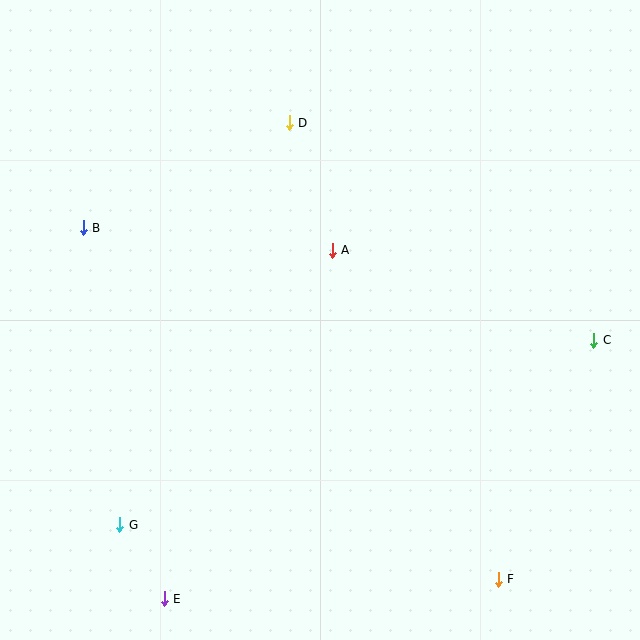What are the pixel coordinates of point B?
Point B is at (83, 228).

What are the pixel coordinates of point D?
Point D is at (289, 123).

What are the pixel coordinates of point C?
Point C is at (593, 340).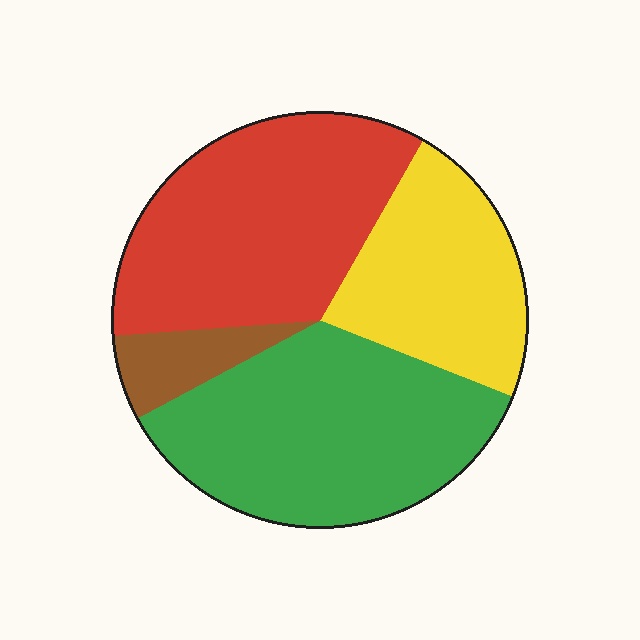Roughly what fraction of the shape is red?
Red covers roughly 35% of the shape.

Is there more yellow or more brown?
Yellow.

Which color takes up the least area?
Brown, at roughly 5%.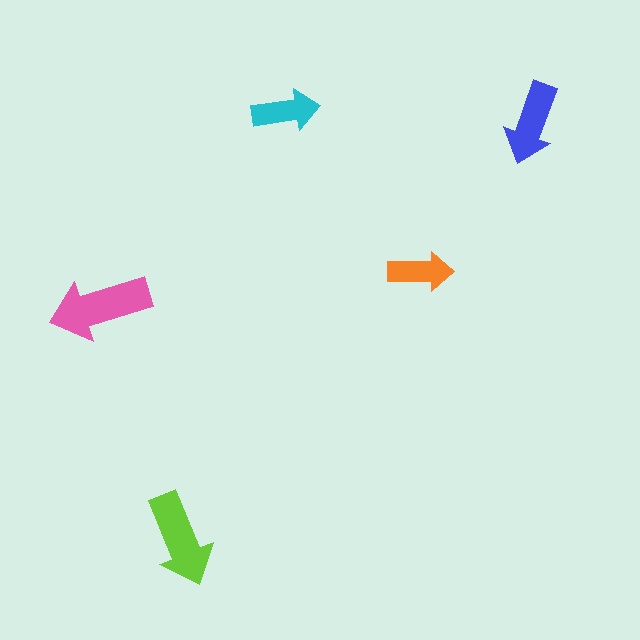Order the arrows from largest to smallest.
the pink one, the lime one, the blue one, the cyan one, the orange one.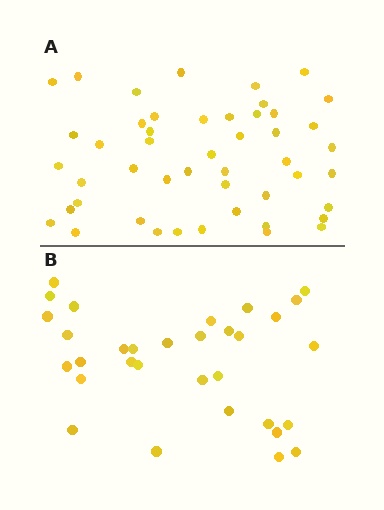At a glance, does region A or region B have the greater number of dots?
Region A (the top region) has more dots.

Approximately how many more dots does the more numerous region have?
Region A has approximately 15 more dots than region B.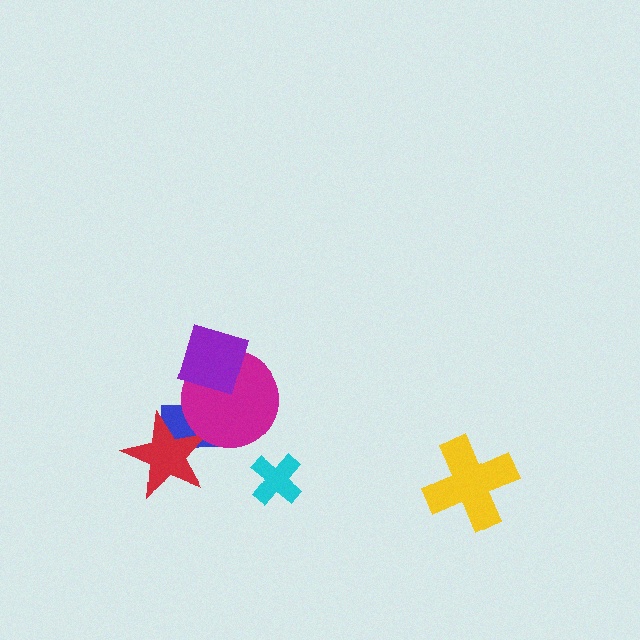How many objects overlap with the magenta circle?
3 objects overlap with the magenta circle.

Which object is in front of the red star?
The magenta circle is in front of the red star.